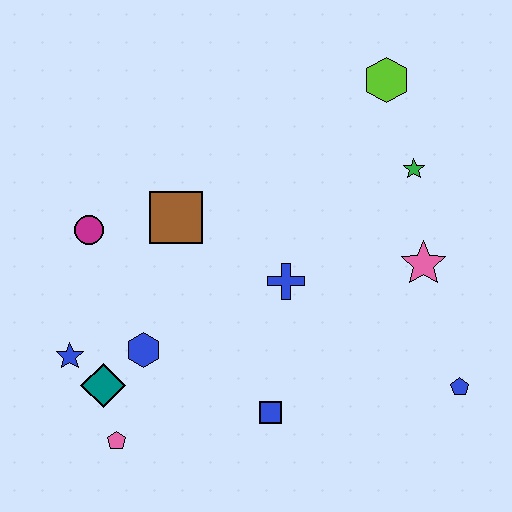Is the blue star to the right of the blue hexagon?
No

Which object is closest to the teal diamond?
The blue star is closest to the teal diamond.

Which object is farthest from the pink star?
The blue star is farthest from the pink star.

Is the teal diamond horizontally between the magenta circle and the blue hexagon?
Yes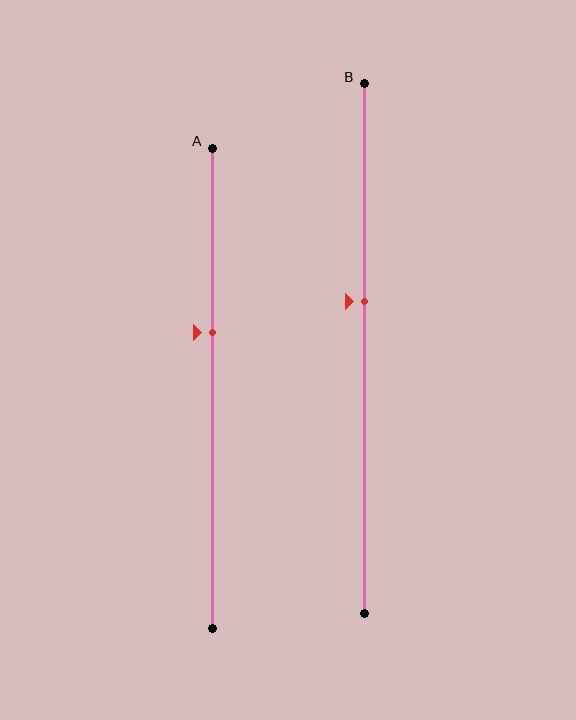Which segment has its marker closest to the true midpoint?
Segment B has its marker closest to the true midpoint.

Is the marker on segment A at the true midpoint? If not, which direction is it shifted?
No, the marker on segment A is shifted upward by about 12% of the segment length.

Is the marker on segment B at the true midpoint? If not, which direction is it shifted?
No, the marker on segment B is shifted upward by about 9% of the segment length.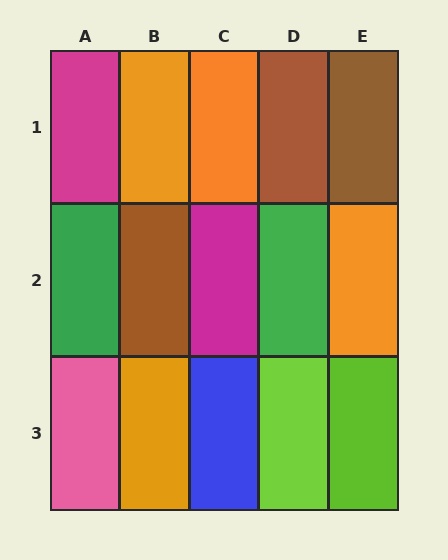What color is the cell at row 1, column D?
Brown.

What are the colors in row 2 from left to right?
Green, brown, magenta, green, orange.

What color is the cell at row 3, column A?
Pink.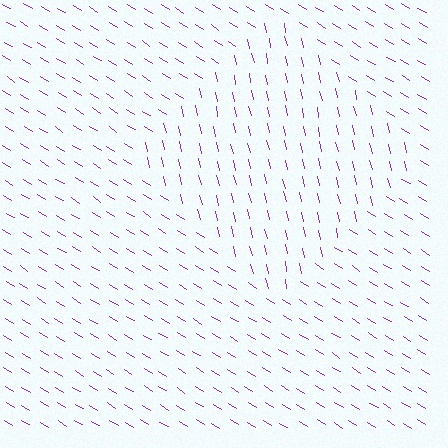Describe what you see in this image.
The image is filled with small purple line segments. A diamond region in the image has lines oriented differently from the surrounding lines, creating a visible texture boundary.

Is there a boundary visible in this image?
Yes, there is a texture boundary formed by a change in line orientation.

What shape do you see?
I see a diamond.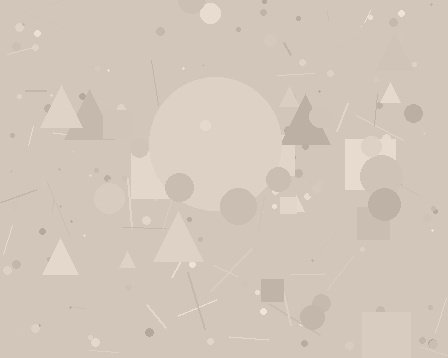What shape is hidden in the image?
A circle is hidden in the image.